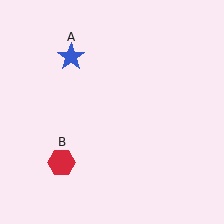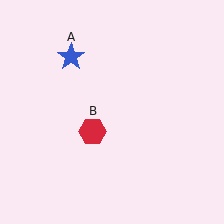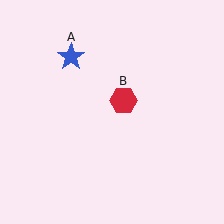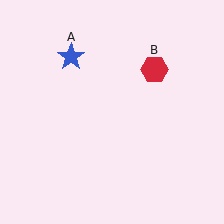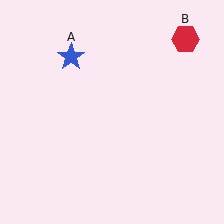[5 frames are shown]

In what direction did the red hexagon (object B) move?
The red hexagon (object B) moved up and to the right.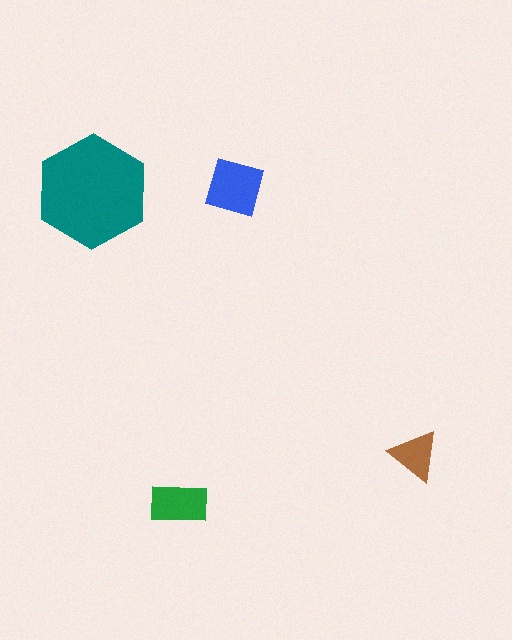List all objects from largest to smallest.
The teal hexagon, the blue square, the green rectangle, the brown triangle.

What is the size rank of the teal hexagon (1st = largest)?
1st.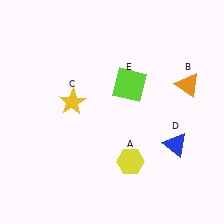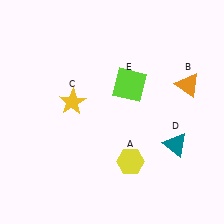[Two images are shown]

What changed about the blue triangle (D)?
In Image 1, D is blue. In Image 2, it changed to teal.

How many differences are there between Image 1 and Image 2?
There is 1 difference between the two images.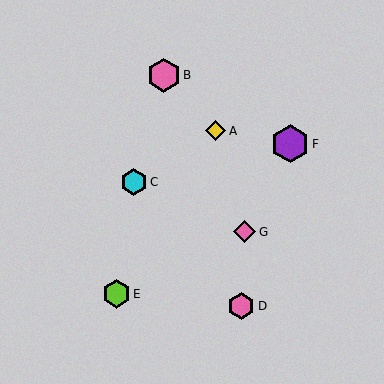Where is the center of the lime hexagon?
The center of the lime hexagon is at (116, 294).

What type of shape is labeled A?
Shape A is a yellow diamond.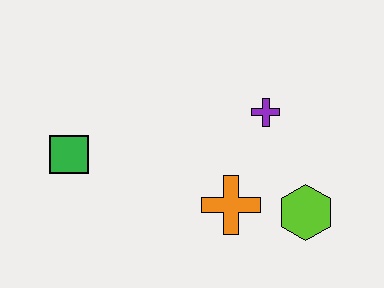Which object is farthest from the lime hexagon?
The green square is farthest from the lime hexagon.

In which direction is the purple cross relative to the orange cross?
The purple cross is above the orange cross.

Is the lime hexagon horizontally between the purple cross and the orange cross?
No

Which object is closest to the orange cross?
The lime hexagon is closest to the orange cross.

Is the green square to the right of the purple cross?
No